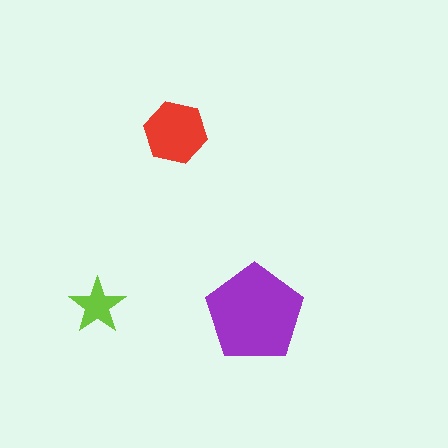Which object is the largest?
The purple pentagon.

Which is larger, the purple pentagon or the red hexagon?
The purple pentagon.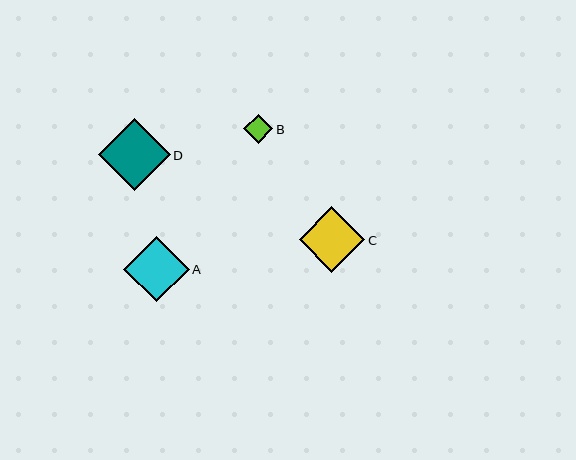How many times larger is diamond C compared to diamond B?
Diamond C is approximately 2.3 times the size of diamond B.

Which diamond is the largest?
Diamond D is the largest with a size of approximately 72 pixels.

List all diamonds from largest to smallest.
From largest to smallest: D, C, A, B.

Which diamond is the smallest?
Diamond B is the smallest with a size of approximately 29 pixels.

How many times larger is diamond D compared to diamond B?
Diamond D is approximately 2.5 times the size of diamond B.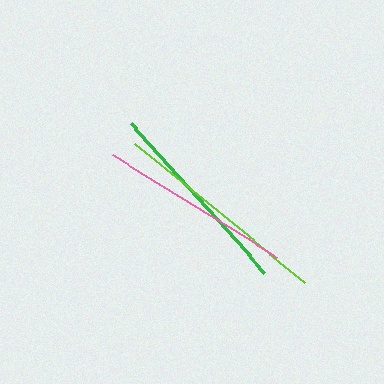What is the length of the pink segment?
The pink segment is approximately 193 pixels long.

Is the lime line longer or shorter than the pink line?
The lime line is longer than the pink line.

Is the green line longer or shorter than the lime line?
The lime line is longer than the green line.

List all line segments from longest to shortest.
From longest to shortest: lime, green, pink.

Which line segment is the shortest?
The pink line is the shortest at approximately 193 pixels.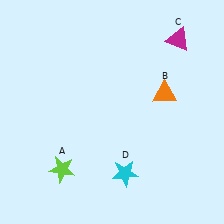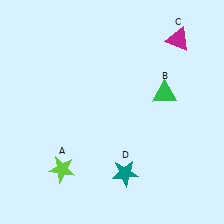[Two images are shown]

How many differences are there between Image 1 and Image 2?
There are 2 differences between the two images.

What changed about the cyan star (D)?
In Image 1, D is cyan. In Image 2, it changed to teal.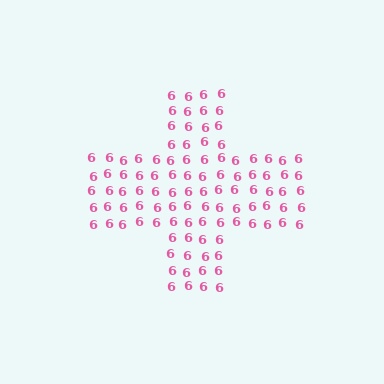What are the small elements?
The small elements are digit 6's.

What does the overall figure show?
The overall figure shows a cross.